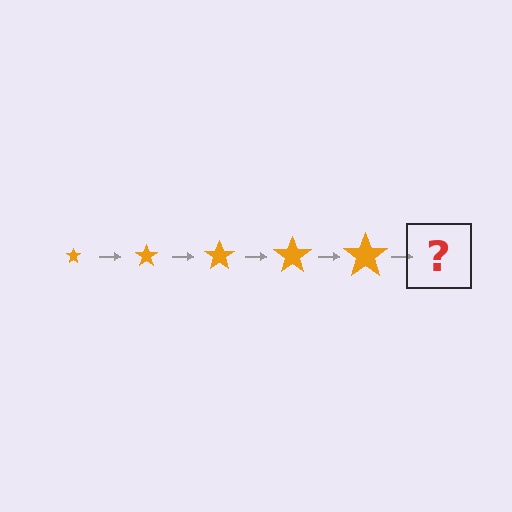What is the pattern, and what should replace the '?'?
The pattern is that the star gets progressively larger each step. The '?' should be an orange star, larger than the previous one.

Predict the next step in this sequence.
The next step is an orange star, larger than the previous one.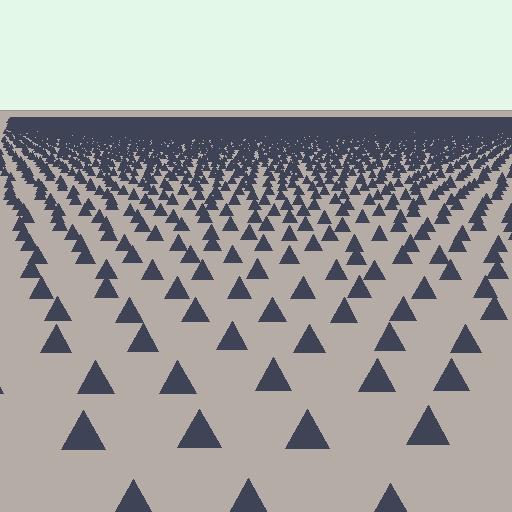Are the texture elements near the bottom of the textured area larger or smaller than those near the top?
Larger. Near the bottom, elements are closer to the viewer and appear at a bigger on-screen size.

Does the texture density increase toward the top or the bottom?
Density increases toward the top.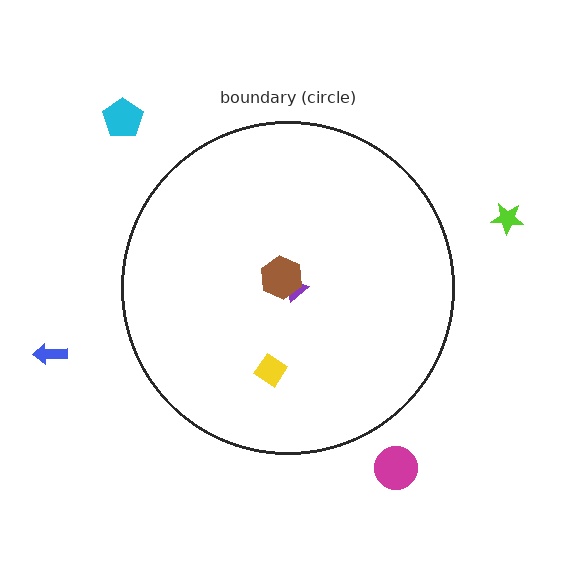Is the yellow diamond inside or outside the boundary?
Inside.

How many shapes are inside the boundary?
3 inside, 4 outside.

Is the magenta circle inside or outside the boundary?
Outside.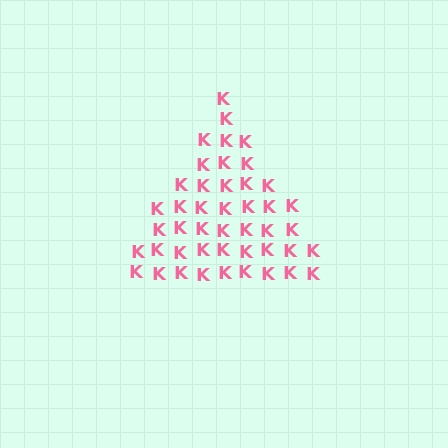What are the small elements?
The small elements are letter K's.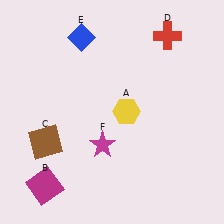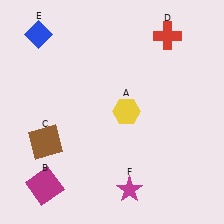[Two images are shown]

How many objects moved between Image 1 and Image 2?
2 objects moved between the two images.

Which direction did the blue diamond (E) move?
The blue diamond (E) moved left.